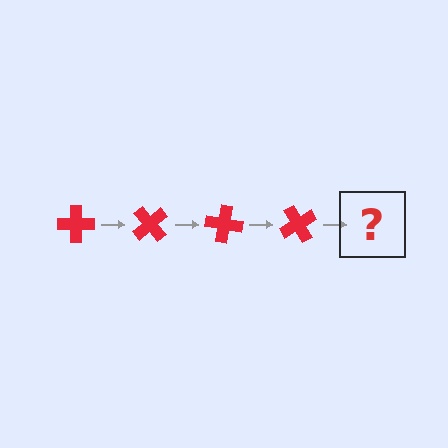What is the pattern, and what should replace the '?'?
The pattern is that the cross rotates 50 degrees each step. The '?' should be a red cross rotated 200 degrees.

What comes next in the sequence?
The next element should be a red cross rotated 200 degrees.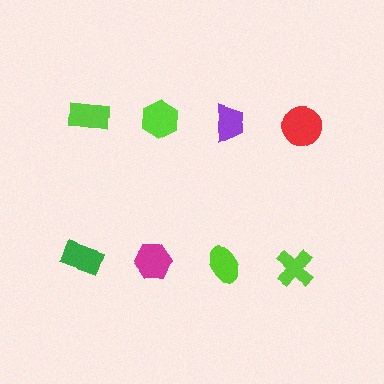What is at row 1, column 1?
A lime rectangle.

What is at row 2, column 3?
A lime ellipse.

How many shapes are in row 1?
4 shapes.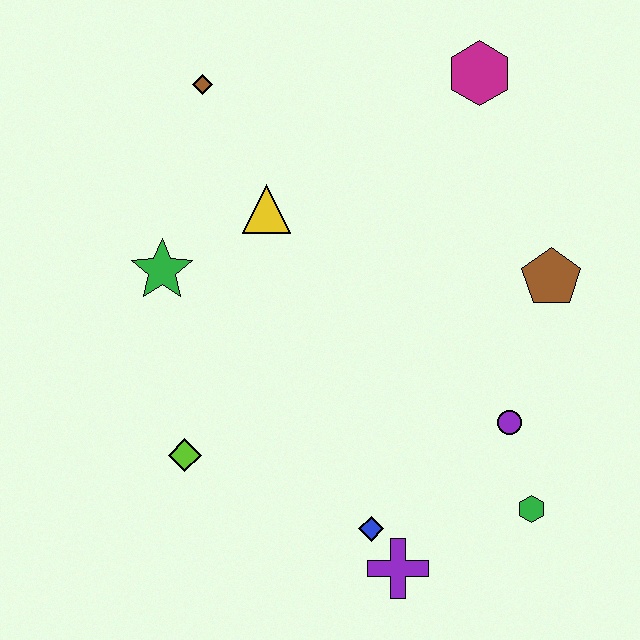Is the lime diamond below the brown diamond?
Yes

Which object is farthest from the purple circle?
The brown diamond is farthest from the purple circle.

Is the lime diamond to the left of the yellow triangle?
Yes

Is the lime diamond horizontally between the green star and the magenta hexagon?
Yes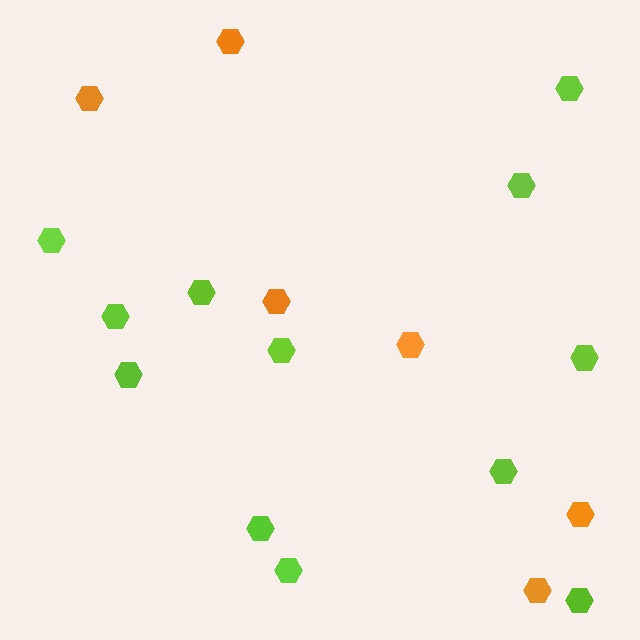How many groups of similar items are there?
There are 2 groups: one group of orange hexagons (6) and one group of lime hexagons (12).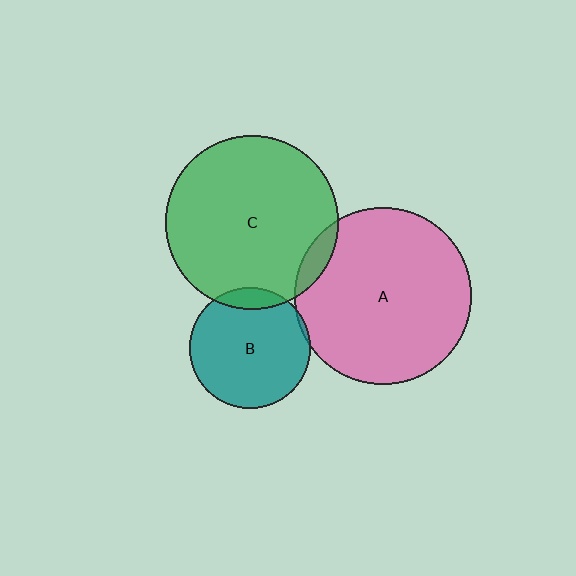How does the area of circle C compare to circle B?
Approximately 2.0 times.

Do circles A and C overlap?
Yes.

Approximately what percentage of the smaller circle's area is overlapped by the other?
Approximately 5%.